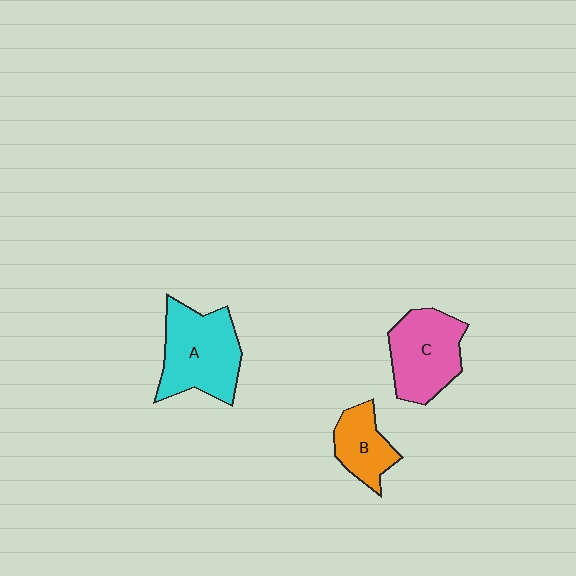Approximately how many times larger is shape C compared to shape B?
Approximately 1.6 times.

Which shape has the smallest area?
Shape B (orange).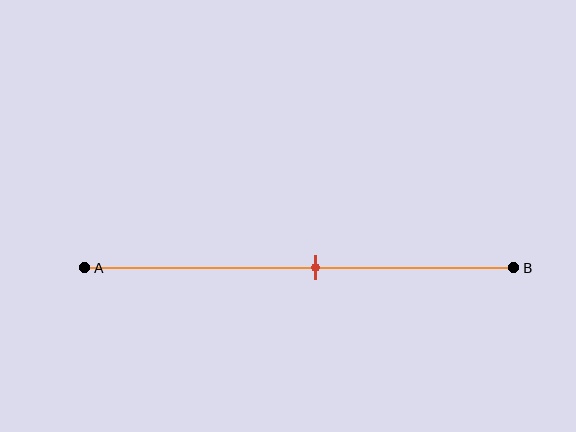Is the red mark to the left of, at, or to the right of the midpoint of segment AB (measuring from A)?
The red mark is to the right of the midpoint of segment AB.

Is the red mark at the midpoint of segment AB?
No, the mark is at about 55% from A, not at the 50% midpoint.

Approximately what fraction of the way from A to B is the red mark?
The red mark is approximately 55% of the way from A to B.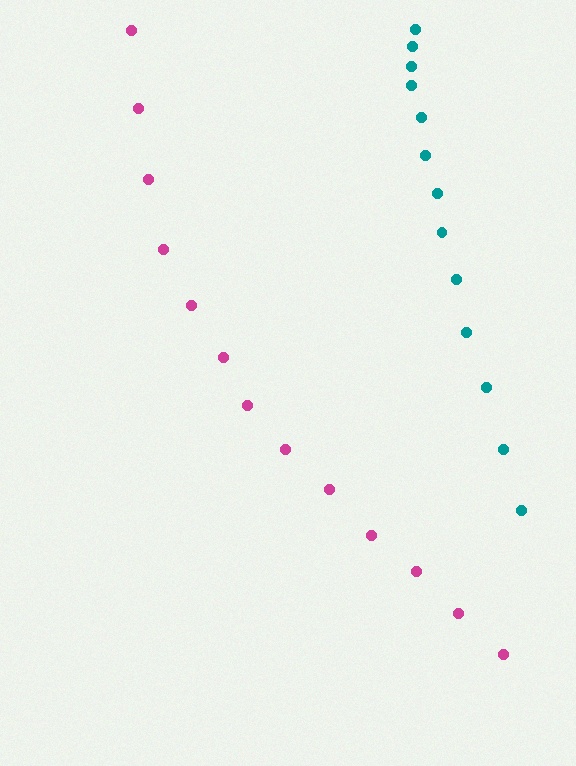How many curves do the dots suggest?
There are 2 distinct paths.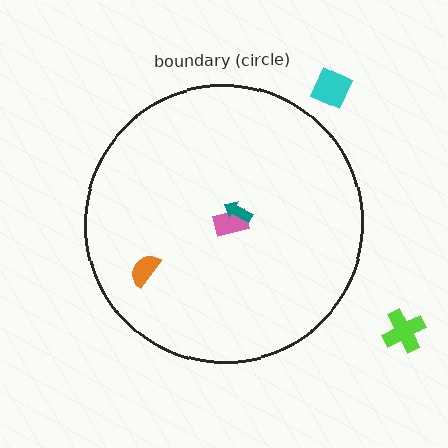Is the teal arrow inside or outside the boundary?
Inside.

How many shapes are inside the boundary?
3 inside, 2 outside.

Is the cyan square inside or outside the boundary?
Outside.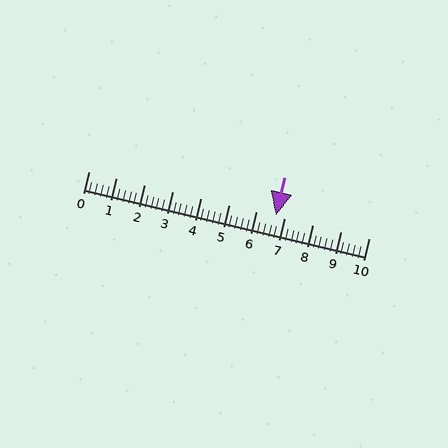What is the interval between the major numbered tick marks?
The major tick marks are spaced 1 units apart.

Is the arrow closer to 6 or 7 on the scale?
The arrow is closer to 7.